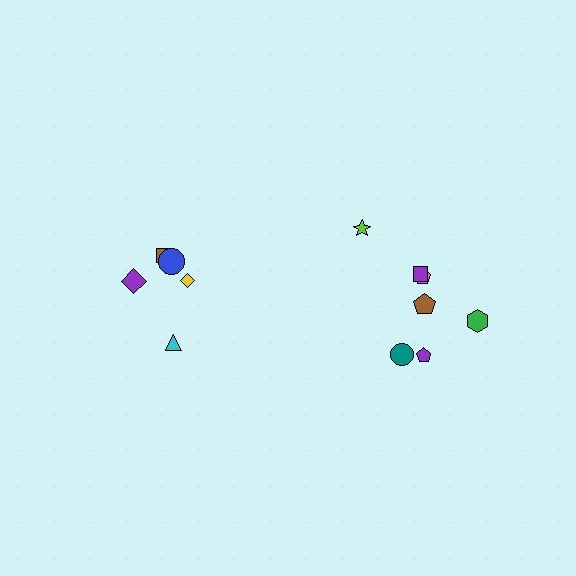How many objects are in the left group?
There are 5 objects.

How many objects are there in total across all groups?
There are 12 objects.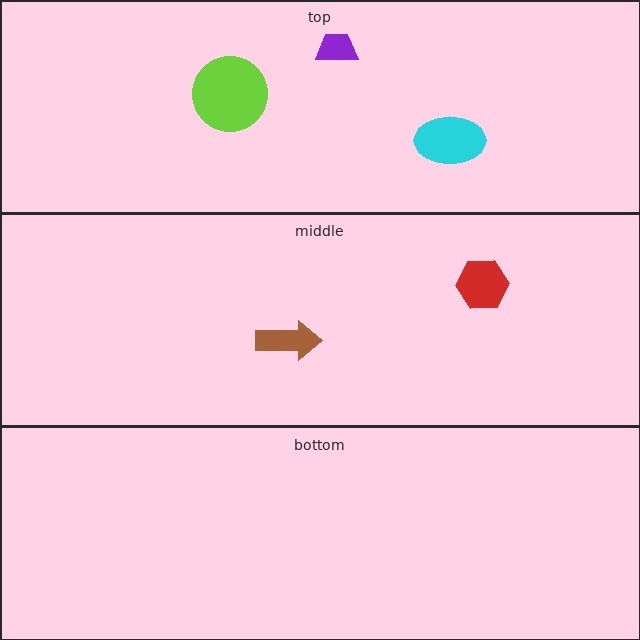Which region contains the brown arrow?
The middle region.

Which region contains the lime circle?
The top region.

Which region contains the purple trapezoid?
The top region.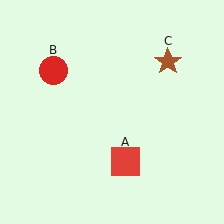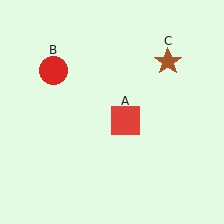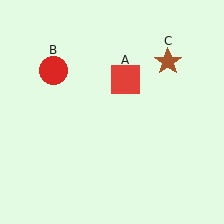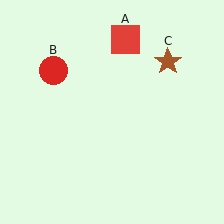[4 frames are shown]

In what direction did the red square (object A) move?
The red square (object A) moved up.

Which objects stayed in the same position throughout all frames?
Red circle (object B) and brown star (object C) remained stationary.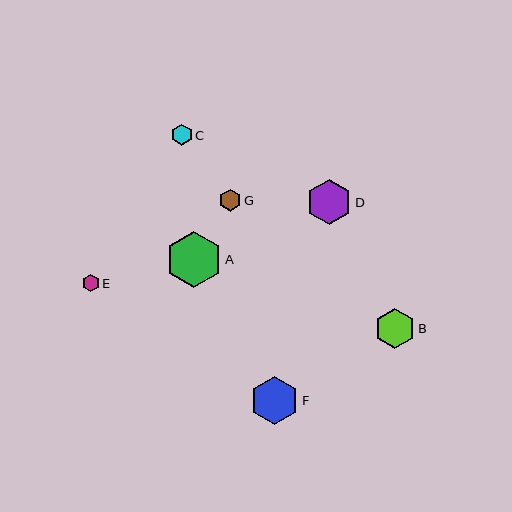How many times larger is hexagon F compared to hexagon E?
Hexagon F is approximately 2.8 times the size of hexagon E.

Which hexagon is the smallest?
Hexagon E is the smallest with a size of approximately 17 pixels.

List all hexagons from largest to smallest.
From largest to smallest: A, F, D, B, G, C, E.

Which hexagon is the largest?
Hexagon A is the largest with a size of approximately 56 pixels.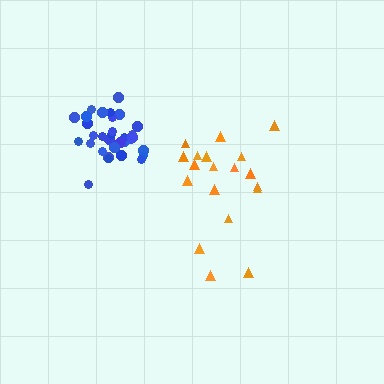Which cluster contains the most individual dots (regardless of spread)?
Blue (33).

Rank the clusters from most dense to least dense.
blue, orange.